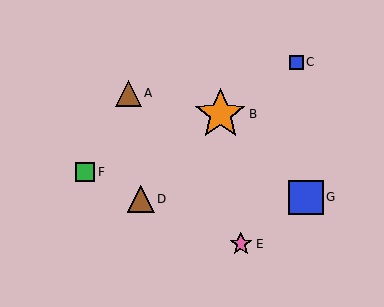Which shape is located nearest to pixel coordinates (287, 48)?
The blue square (labeled C) at (296, 62) is nearest to that location.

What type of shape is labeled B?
Shape B is an orange star.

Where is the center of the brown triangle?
The center of the brown triangle is at (141, 199).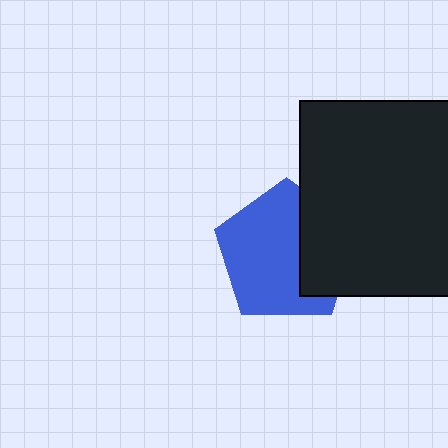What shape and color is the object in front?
The object in front is a black square.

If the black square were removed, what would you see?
You would see the complete blue pentagon.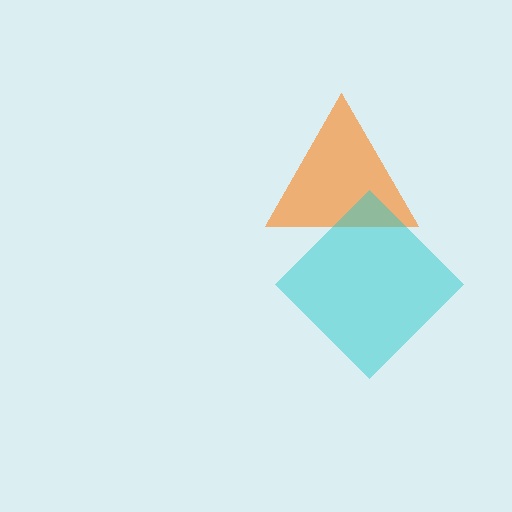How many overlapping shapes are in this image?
There are 2 overlapping shapes in the image.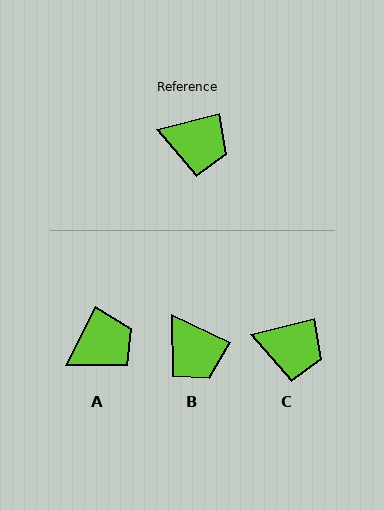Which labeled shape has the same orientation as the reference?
C.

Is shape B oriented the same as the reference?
No, it is off by about 40 degrees.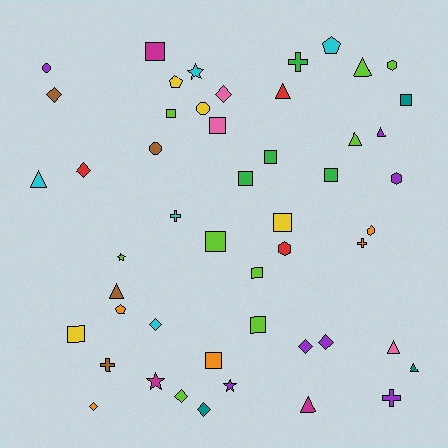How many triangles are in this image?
There are 9 triangles.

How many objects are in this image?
There are 50 objects.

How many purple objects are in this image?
There are 7 purple objects.